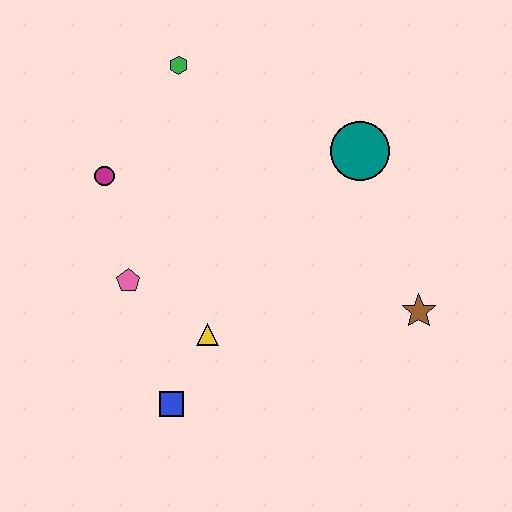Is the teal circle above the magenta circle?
Yes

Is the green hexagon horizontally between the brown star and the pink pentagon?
Yes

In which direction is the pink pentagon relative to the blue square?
The pink pentagon is above the blue square.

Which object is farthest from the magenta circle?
The brown star is farthest from the magenta circle.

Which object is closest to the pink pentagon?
The yellow triangle is closest to the pink pentagon.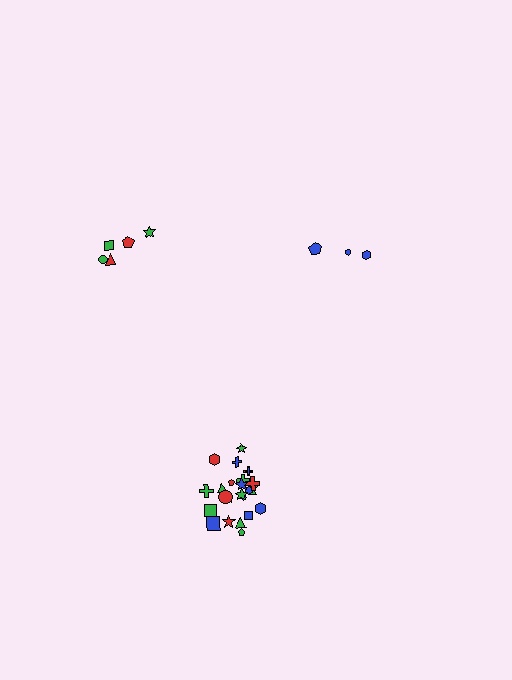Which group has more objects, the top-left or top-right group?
The top-left group.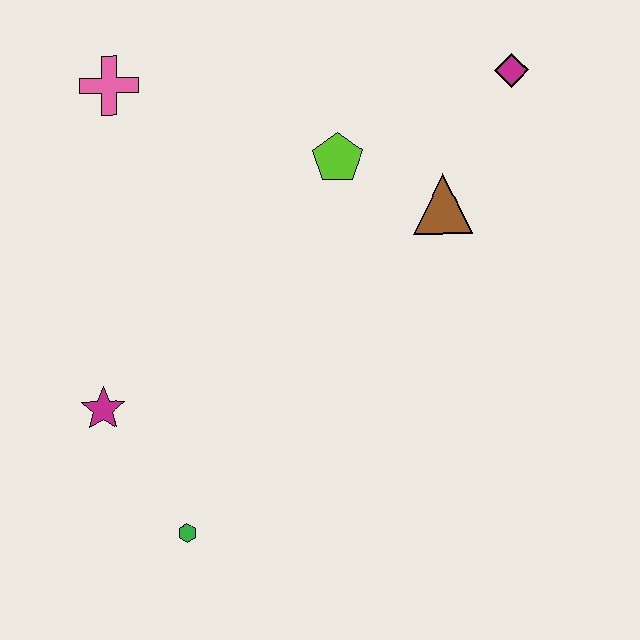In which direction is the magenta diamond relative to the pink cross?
The magenta diamond is to the right of the pink cross.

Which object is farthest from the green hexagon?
The magenta diamond is farthest from the green hexagon.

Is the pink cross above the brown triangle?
Yes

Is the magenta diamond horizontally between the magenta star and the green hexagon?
No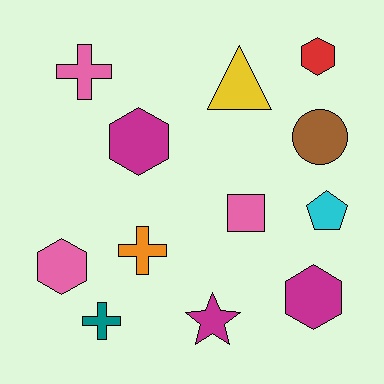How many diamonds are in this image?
There are no diamonds.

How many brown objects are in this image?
There is 1 brown object.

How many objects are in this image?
There are 12 objects.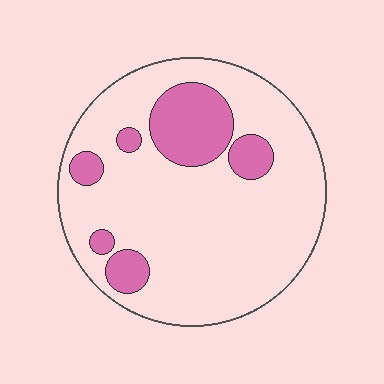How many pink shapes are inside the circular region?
6.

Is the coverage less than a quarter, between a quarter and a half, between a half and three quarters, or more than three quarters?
Less than a quarter.